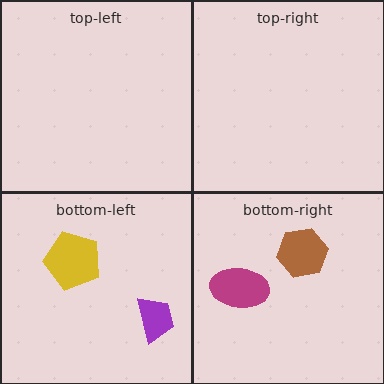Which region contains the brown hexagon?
The bottom-right region.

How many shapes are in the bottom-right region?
2.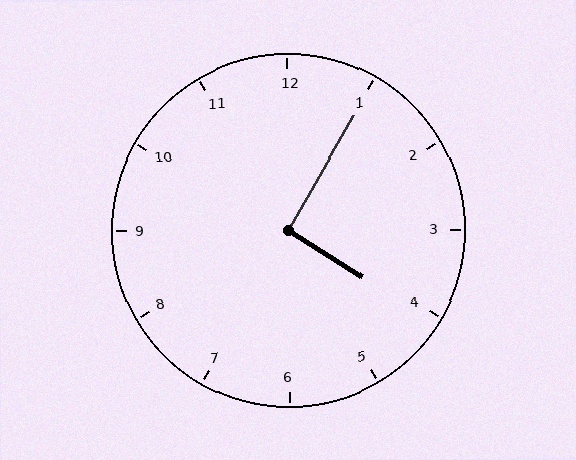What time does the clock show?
4:05.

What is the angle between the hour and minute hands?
Approximately 92 degrees.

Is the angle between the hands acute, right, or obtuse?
It is right.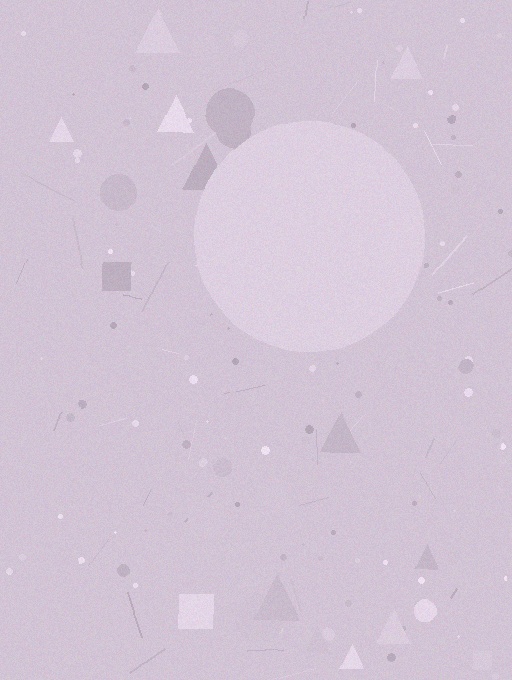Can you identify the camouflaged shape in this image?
The camouflaged shape is a circle.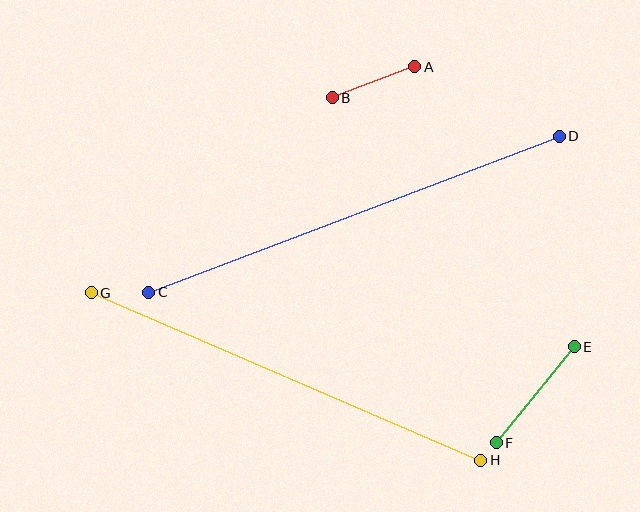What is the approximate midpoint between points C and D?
The midpoint is at approximately (354, 214) pixels.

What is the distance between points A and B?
The distance is approximately 88 pixels.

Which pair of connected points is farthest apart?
Points C and D are farthest apart.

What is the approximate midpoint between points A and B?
The midpoint is at approximately (373, 82) pixels.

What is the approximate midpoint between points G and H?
The midpoint is at approximately (286, 377) pixels.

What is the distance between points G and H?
The distance is approximately 424 pixels.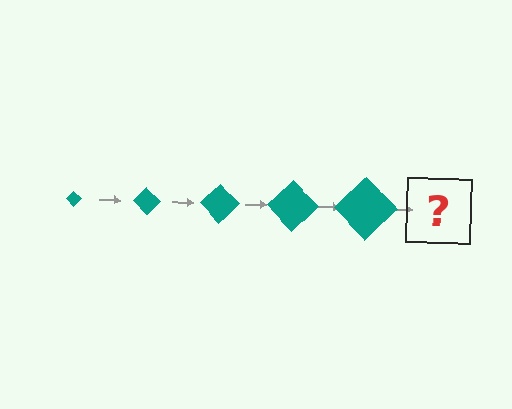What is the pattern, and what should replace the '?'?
The pattern is that the diamond gets progressively larger each step. The '?' should be a teal diamond, larger than the previous one.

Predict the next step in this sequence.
The next step is a teal diamond, larger than the previous one.